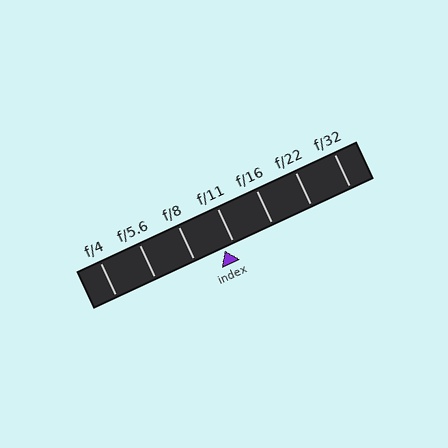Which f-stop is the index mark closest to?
The index mark is closest to f/11.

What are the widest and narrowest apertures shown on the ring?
The widest aperture shown is f/4 and the narrowest is f/32.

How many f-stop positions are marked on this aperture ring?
There are 7 f-stop positions marked.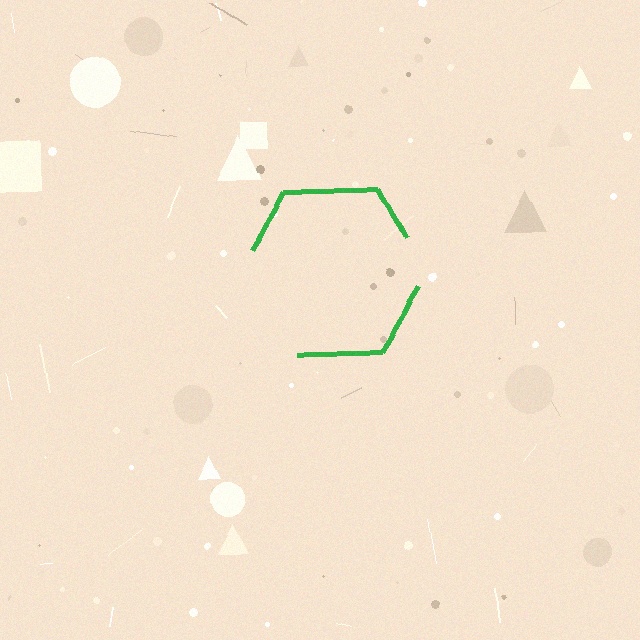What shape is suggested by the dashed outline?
The dashed outline suggests a hexagon.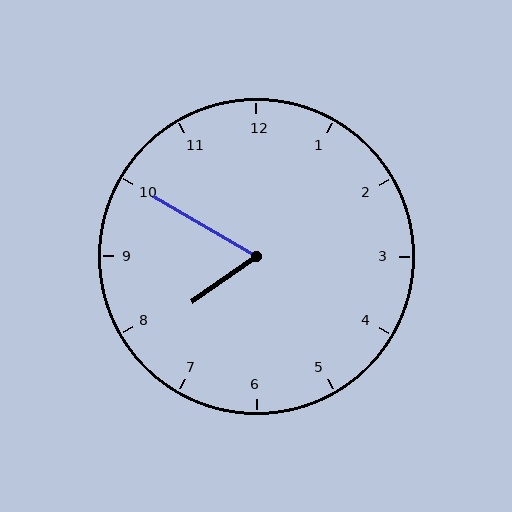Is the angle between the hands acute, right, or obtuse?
It is acute.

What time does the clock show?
7:50.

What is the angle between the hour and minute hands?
Approximately 65 degrees.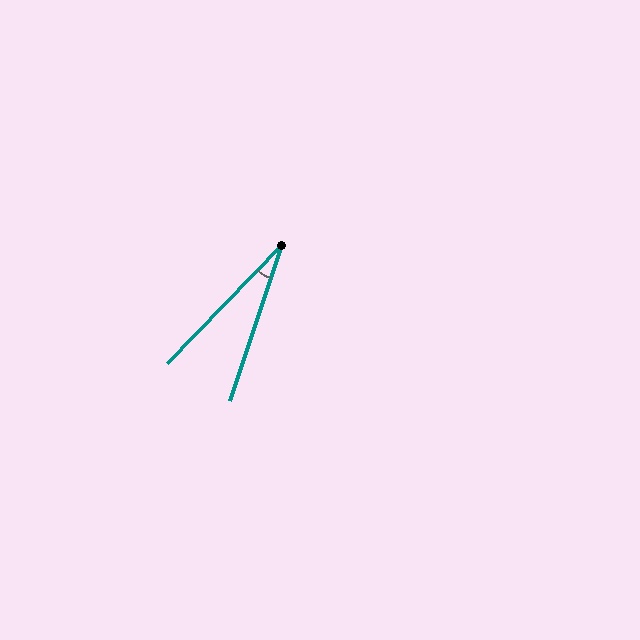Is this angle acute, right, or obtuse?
It is acute.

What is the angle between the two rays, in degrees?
Approximately 25 degrees.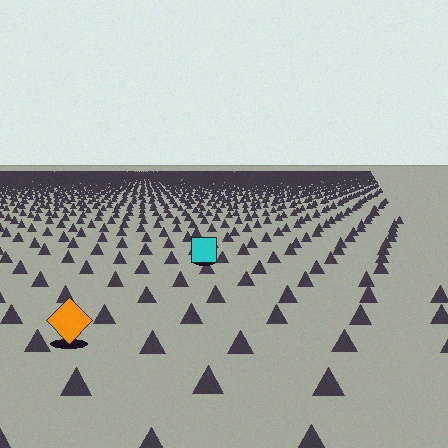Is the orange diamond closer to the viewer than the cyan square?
Yes. The orange diamond is closer — you can tell from the texture gradient: the ground texture is coarser near it.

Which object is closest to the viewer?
The orange diamond is closest. The texture marks near it are larger and more spread out.